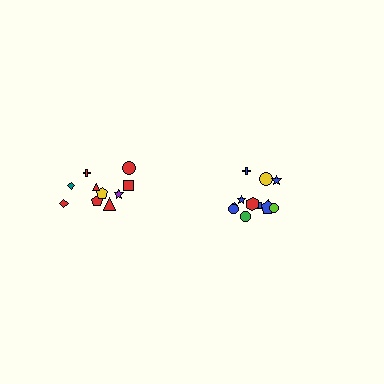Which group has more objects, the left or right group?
The right group.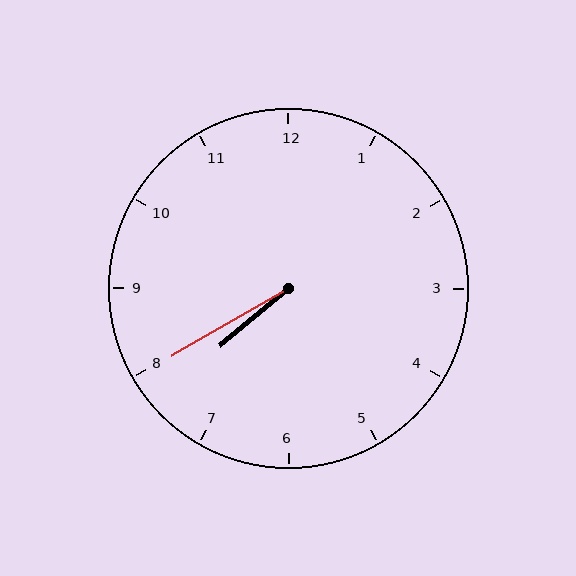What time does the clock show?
7:40.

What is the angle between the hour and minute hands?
Approximately 10 degrees.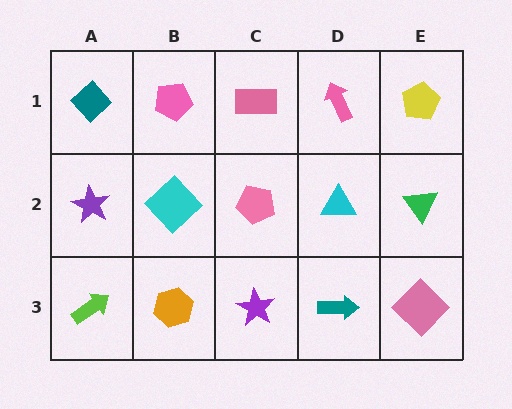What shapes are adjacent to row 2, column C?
A pink rectangle (row 1, column C), a purple star (row 3, column C), a cyan diamond (row 2, column B), a cyan triangle (row 2, column D).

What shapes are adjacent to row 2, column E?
A yellow pentagon (row 1, column E), a pink diamond (row 3, column E), a cyan triangle (row 2, column D).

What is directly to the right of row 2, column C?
A cyan triangle.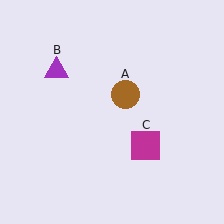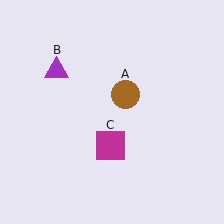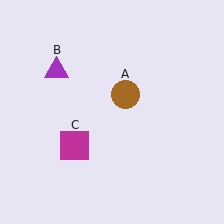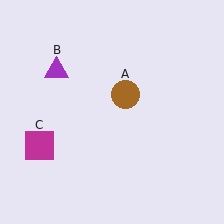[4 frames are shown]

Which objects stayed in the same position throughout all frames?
Brown circle (object A) and purple triangle (object B) remained stationary.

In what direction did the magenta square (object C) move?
The magenta square (object C) moved left.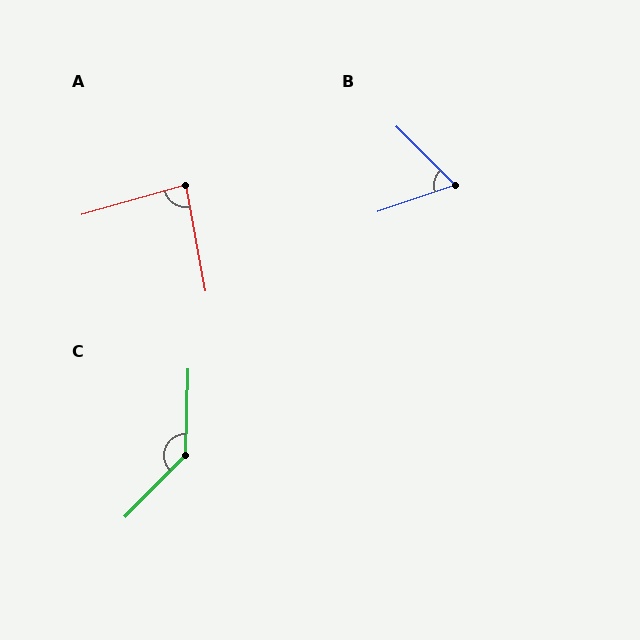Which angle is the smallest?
B, at approximately 64 degrees.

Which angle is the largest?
C, at approximately 137 degrees.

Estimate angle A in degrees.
Approximately 85 degrees.